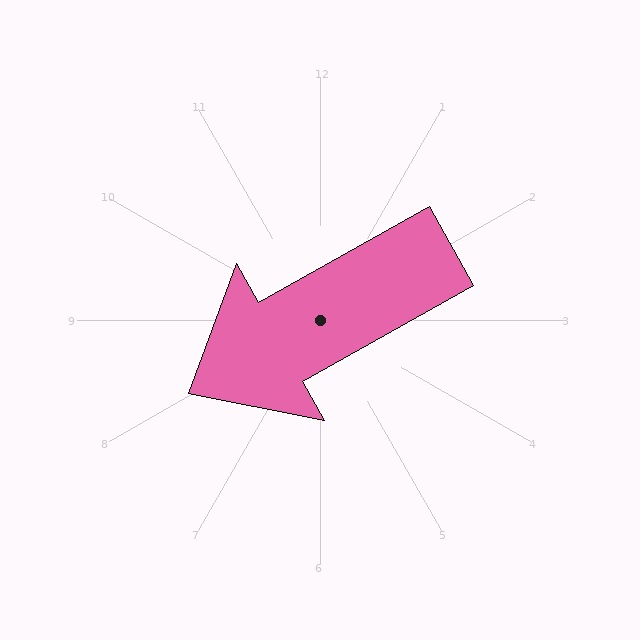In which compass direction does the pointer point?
Southwest.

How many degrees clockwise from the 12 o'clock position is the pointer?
Approximately 241 degrees.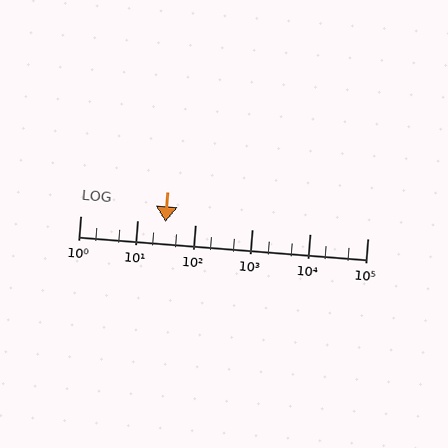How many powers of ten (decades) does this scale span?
The scale spans 5 decades, from 1 to 100000.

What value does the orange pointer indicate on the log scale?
The pointer indicates approximately 30.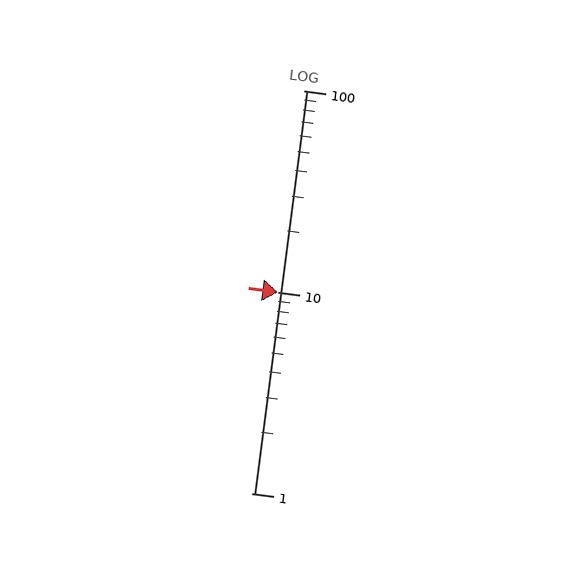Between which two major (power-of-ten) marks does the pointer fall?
The pointer is between 10 and 100.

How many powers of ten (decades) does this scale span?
The scale spans 2 decades, from 1 to 100.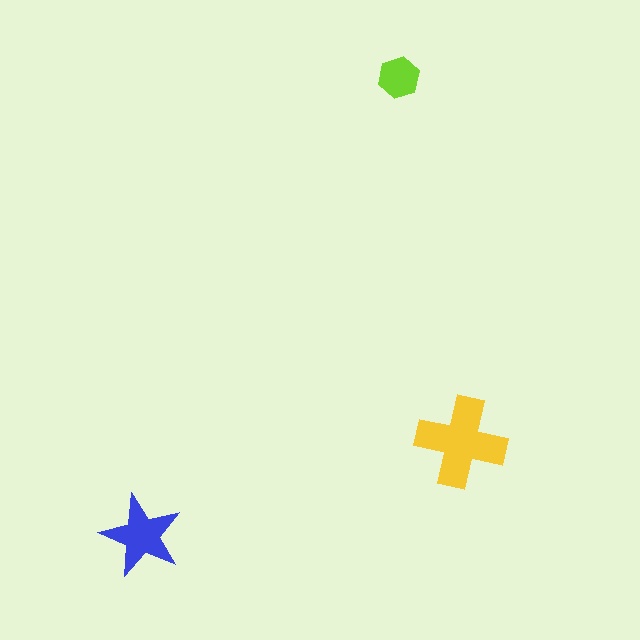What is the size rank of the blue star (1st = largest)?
2nd.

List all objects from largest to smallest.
The yellow cross, the blue star, the lime hexagon.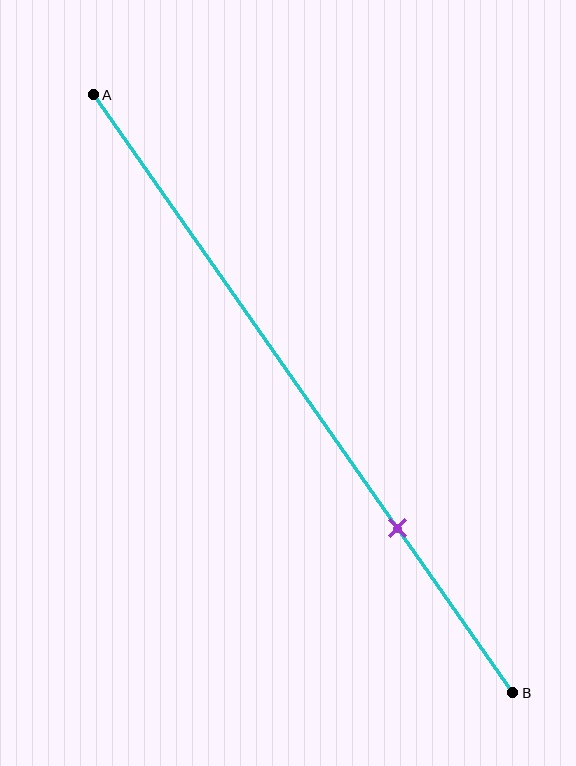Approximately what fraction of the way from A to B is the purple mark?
The purple mark is approximately 75% of the way from A to B.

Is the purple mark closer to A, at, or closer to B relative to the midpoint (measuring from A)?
The purple mark is closer to point B than the midpoint of segment AB.